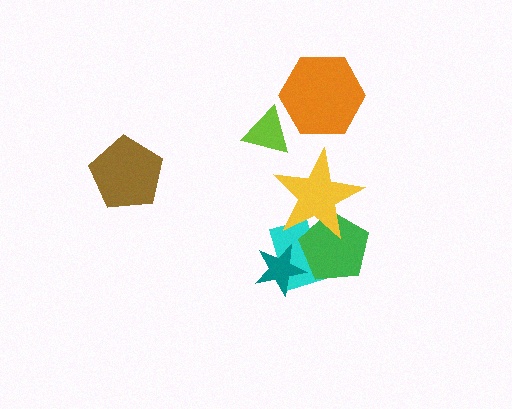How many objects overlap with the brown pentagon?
0 objects overlap with the brown pentagon.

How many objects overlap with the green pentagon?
2 objects overlap with the green pentagon.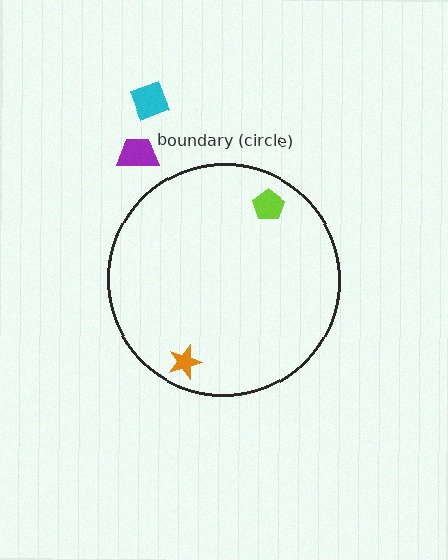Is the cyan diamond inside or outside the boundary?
Outside.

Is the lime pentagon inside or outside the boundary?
Inside.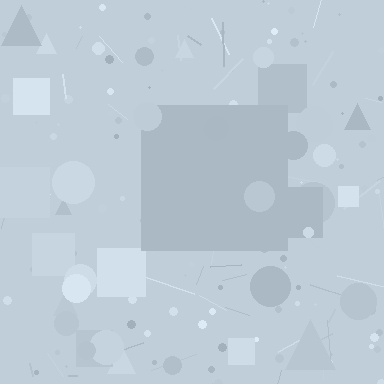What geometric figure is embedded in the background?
A square is embedded in the background.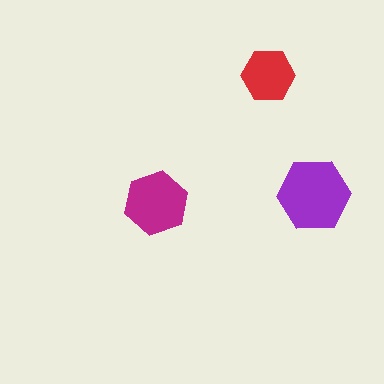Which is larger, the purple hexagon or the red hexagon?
The purple one.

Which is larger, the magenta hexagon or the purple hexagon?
The purple one.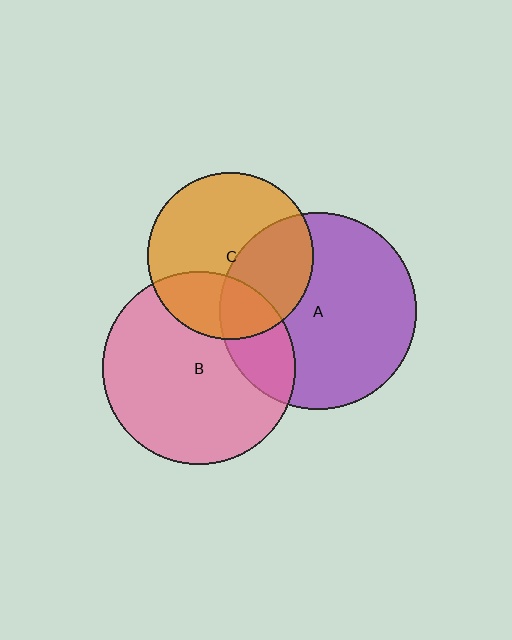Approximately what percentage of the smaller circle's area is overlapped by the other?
Approximately 30%.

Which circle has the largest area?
Circle A (purple).